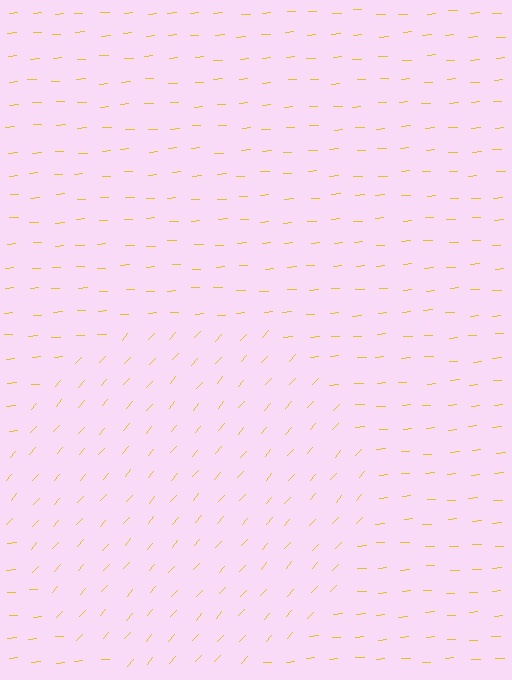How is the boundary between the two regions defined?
The boundary is defined purely by a change in line orientation (approximately 45 degrees difference). All lines are the same color and thickness.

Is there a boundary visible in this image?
Yes, there is a texture boundary formed by a change in line orientation.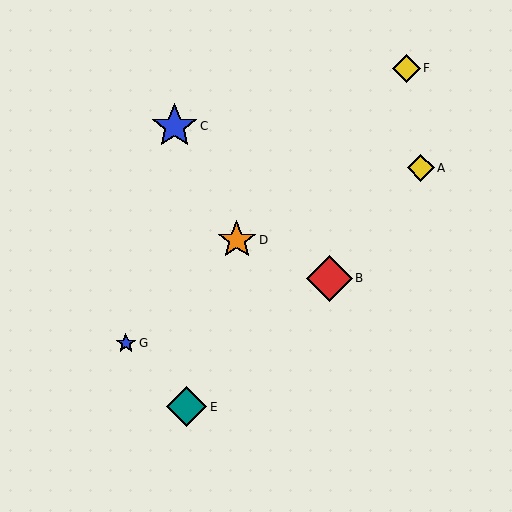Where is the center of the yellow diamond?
The center of the yellow diamond is at (421, 168).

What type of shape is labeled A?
Shape A is a yellow diamond.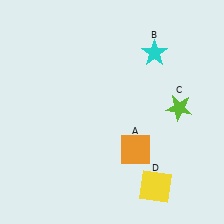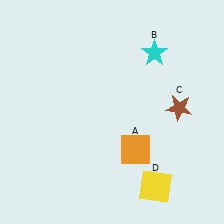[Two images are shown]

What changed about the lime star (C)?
In Image 1, C is lime. In Image 2, it changed to brown.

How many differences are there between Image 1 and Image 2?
There is 1 difference between the two images.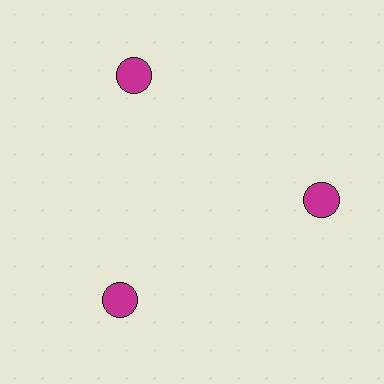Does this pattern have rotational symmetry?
Yes, this pattern has 3-fold rotational symmetry. It looks the same after rotating 120 degrees around the center.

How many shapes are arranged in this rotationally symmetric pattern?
There are 3 shapes, arranged in 3 groups of 1.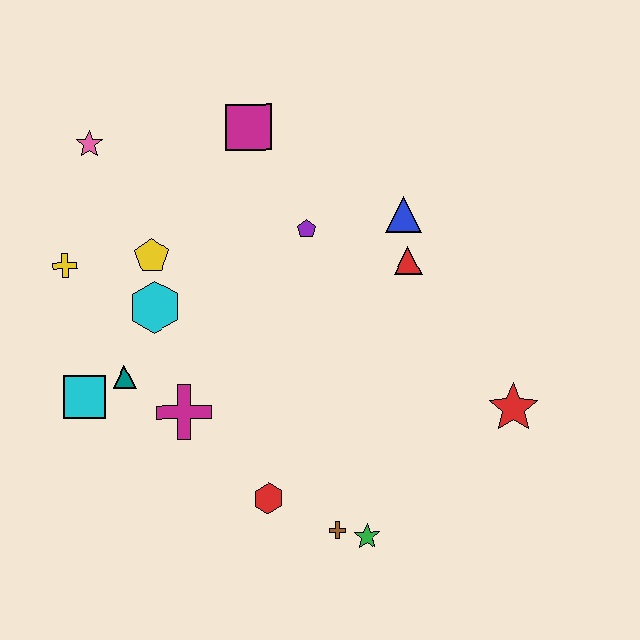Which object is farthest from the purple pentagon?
The green star is farthest from the purple pentagon.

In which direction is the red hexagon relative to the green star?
The red hexagon is to the left of the green star.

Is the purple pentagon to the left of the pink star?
No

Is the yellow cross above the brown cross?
Yes